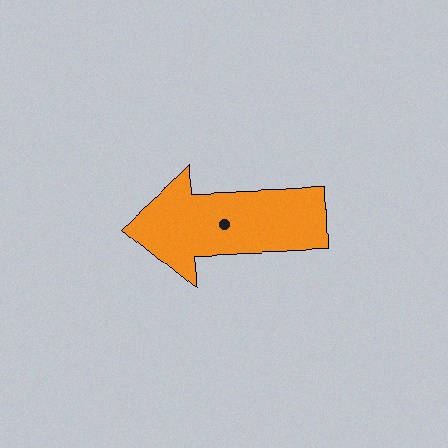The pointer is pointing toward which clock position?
Roughly 9 o'clock.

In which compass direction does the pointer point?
West.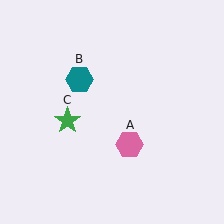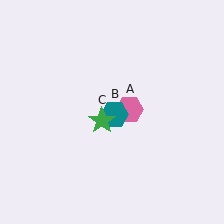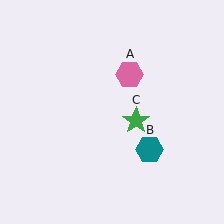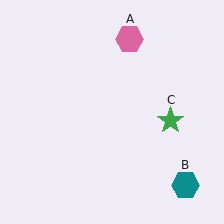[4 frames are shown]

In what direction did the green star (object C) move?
The green star (object C) moved right.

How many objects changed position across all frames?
3 objects changed position: pink hexagon (object A), teal hexagon (object B), green star (object C).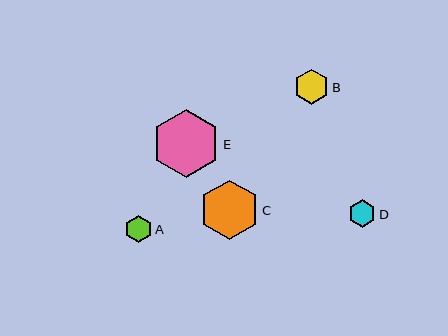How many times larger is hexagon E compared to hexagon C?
Hexagon E is approximately 1.1 times the size of hexagon C.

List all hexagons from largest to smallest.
From largest to smallest: E, C, B, D, A.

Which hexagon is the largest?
Hexagon E is the largest with a size of approximately 68 pixels.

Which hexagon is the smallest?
Hexagon A is the smallest with a size of approximately 27 pixels.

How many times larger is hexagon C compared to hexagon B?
Hexagon C is approximately 1.7 times the size of hexagon B.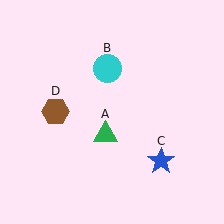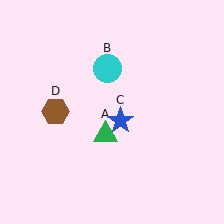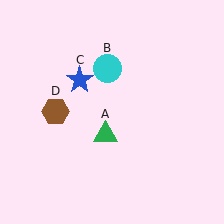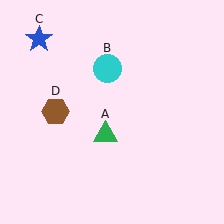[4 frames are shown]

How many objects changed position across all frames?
1 object changed position: blue star (object C).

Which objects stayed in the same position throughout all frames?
Green triangle (object A) and cyan circle (object B) and brown hexagon (object D) remained stationary.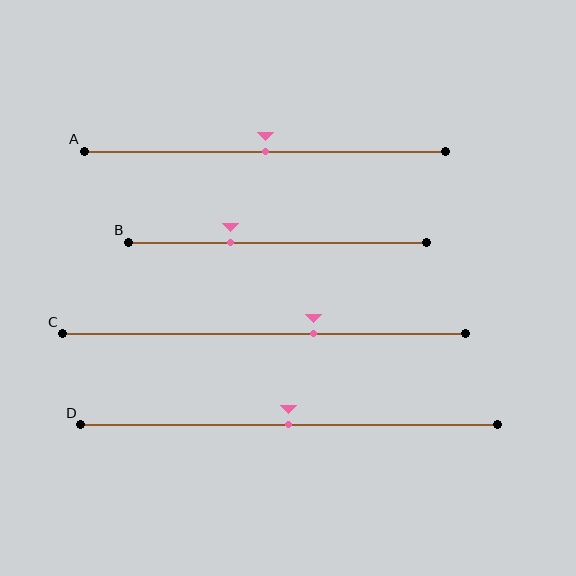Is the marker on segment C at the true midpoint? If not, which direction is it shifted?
No, the marker on segment C is shifted to the right by about 12% of the segment length.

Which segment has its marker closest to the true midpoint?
Segment A has its marker closest to the true midpoint.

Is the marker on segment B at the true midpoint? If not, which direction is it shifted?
No, the marker on segment B is shifted to the left by about 16% of the segment length.